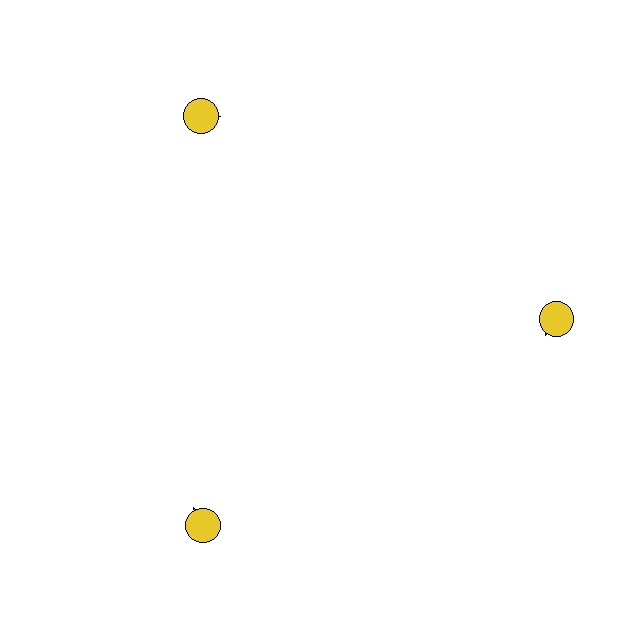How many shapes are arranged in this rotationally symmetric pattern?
There are 6 shapes, arranged in 3 groups of 2.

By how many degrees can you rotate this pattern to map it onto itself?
The pattern maps onto itself every 120 degrees of rotation.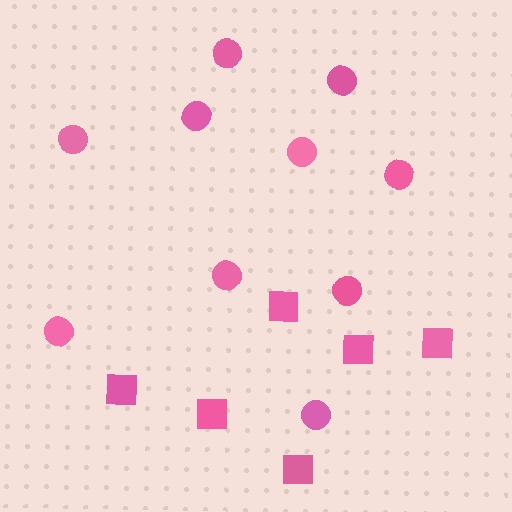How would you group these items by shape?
There are 2 groups: one group of squares (6) and one group of circles (10).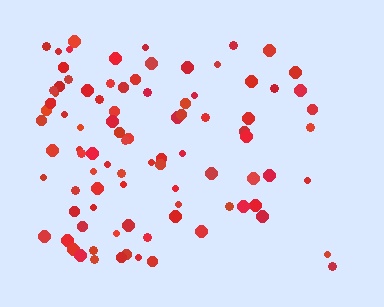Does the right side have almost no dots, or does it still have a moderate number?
Still a moderate number, just noticeably fewer than the left.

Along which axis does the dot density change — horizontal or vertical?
Horizontal.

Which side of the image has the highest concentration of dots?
The left.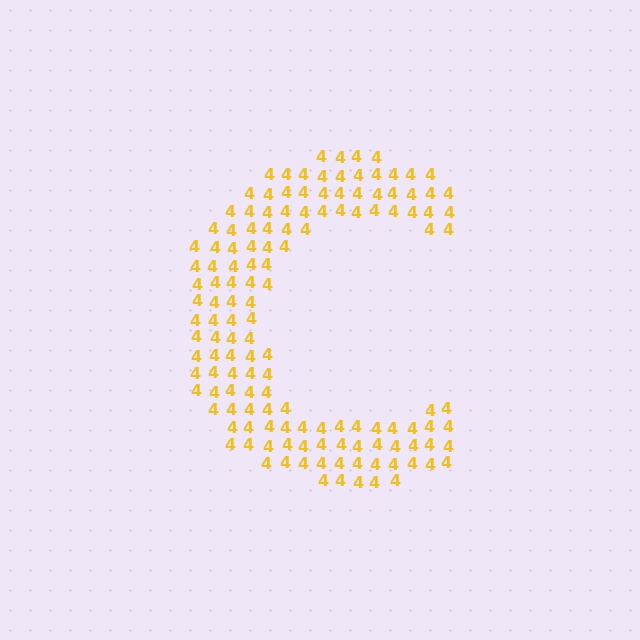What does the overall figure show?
The overall figure shows the letter C.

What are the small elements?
The small elements are digit 4's.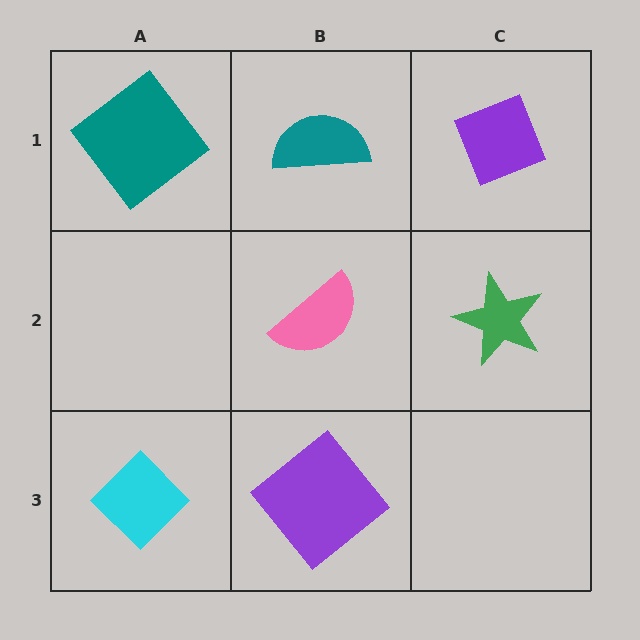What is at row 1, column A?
A teal diamond.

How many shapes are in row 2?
2 shapes.